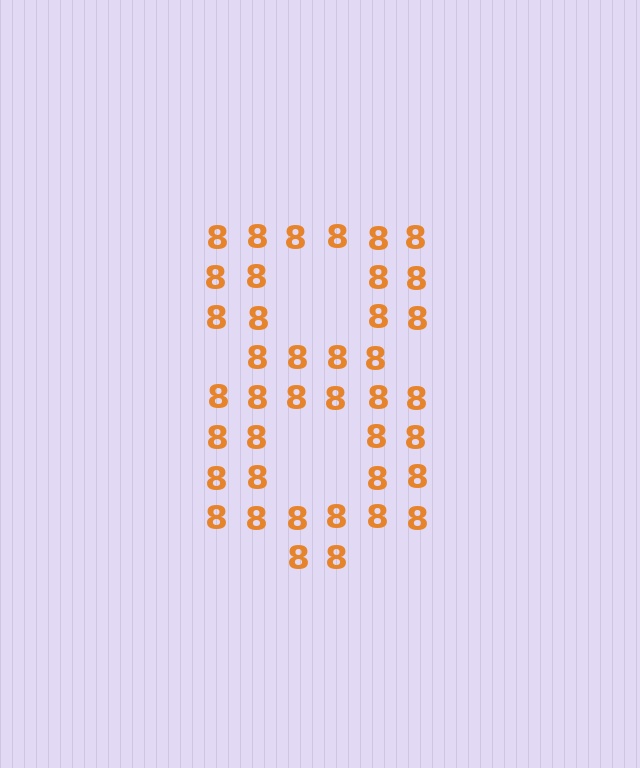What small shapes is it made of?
It is made of small digit 8's.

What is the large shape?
The large shape is the digit 8.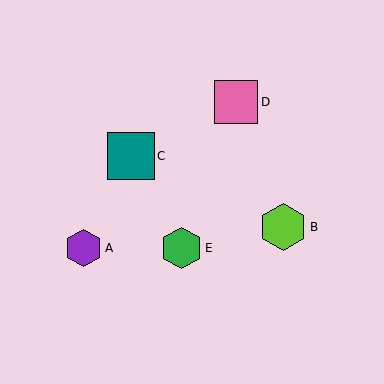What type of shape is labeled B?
Shape B is a lime hexagon.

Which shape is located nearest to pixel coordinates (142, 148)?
The teal square (labeled C) at (131, 156) is nearest to that location.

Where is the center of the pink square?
The center of the pink square is at (236, 102).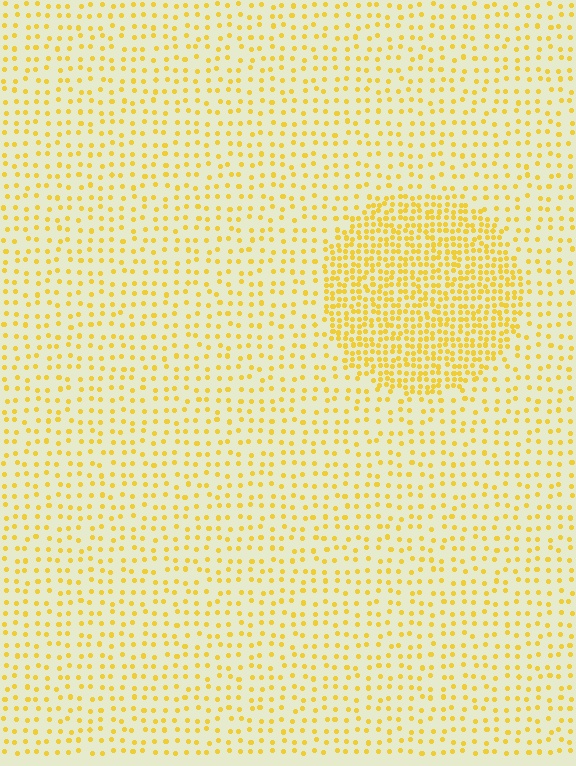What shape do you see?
I see a circle.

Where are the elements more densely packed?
The elements are more densely packed inside the circle boundary.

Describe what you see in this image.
The image contains small yellow elements arranged at two different densities. A circle-shaped region is visible where the elements are more densely packed than the surrounding area.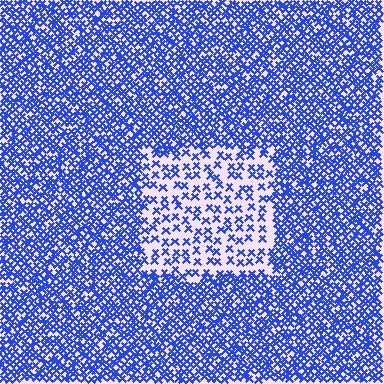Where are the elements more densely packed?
The elements are more densely packed outside the rectangle boundary.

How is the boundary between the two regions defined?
The boundary is defined by a change in element density (approximately 2.5x ratio). All elements are the same color, size, and shape.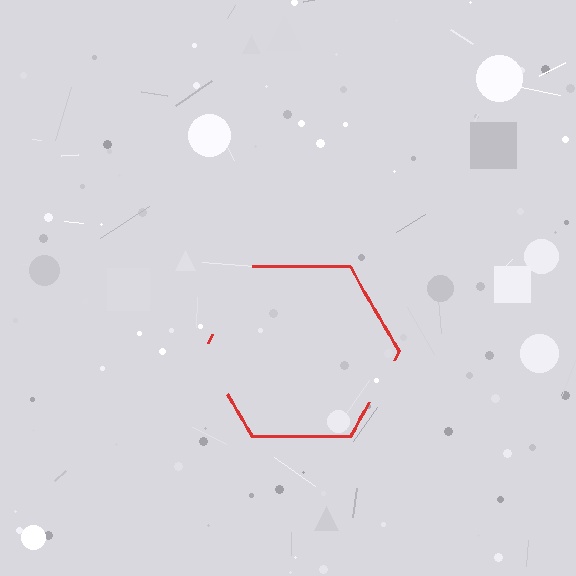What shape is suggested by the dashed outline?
The dashed outline suggests a hexagon.